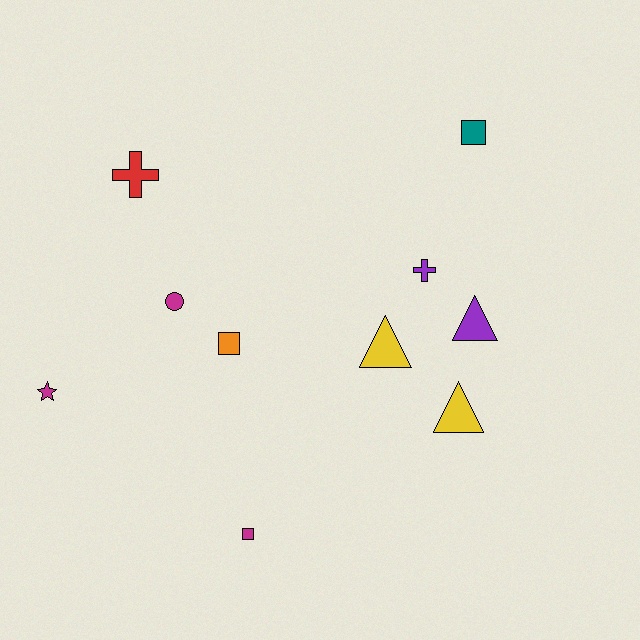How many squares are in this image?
There are 3 squares.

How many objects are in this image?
There are 10 objects.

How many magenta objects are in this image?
There are 3 magenta objects.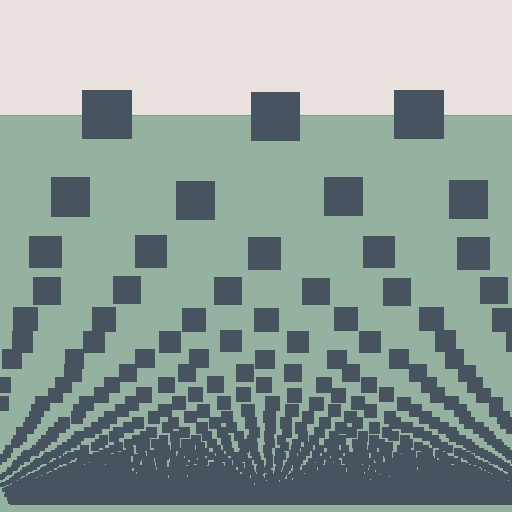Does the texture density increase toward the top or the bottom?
Density increases toward the bottom.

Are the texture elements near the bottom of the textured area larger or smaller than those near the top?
Smaller. The gradient is inverted — elements near the bottom are smaller and denser.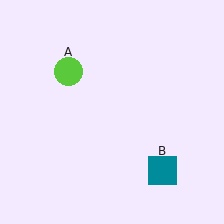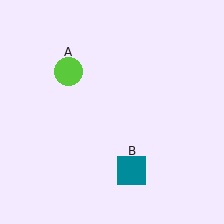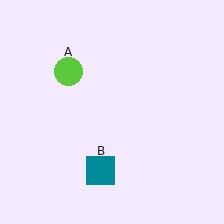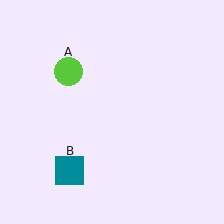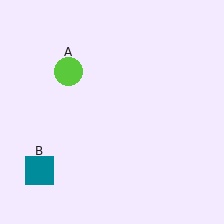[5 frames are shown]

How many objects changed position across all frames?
1 object changed position: teal square (object B).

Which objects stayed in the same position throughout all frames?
Lime circle (object A) remained stationary.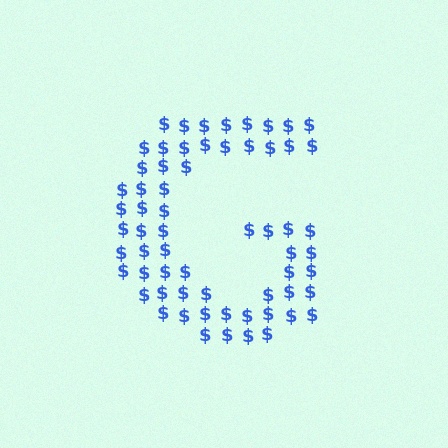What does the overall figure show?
The overall figure shows the letter G.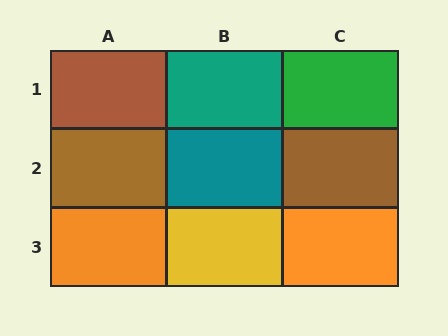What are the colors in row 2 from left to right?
Brown, teal, brown.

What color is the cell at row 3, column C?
Orange.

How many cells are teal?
2 cells are teal.